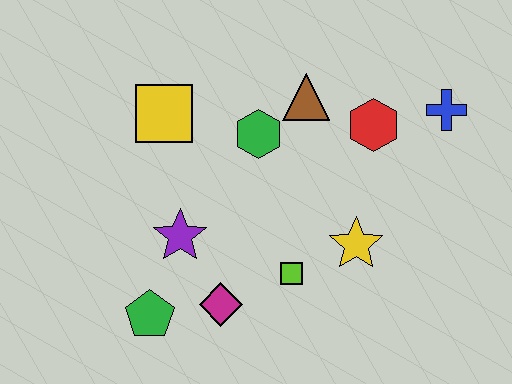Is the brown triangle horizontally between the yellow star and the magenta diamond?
Yes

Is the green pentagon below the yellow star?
Yes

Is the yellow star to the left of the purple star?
No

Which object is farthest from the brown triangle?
The green pentagon is farthest from the brown triangle.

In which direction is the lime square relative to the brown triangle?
The lime square is below the brown triangle.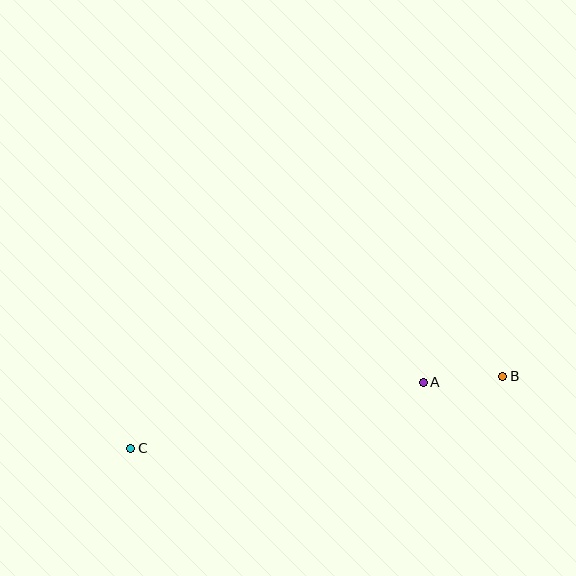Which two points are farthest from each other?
Points B and C are farthest from each other.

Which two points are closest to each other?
Points A and B are closest to each other.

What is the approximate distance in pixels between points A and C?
The distance between A and C is approximately 300 pixels.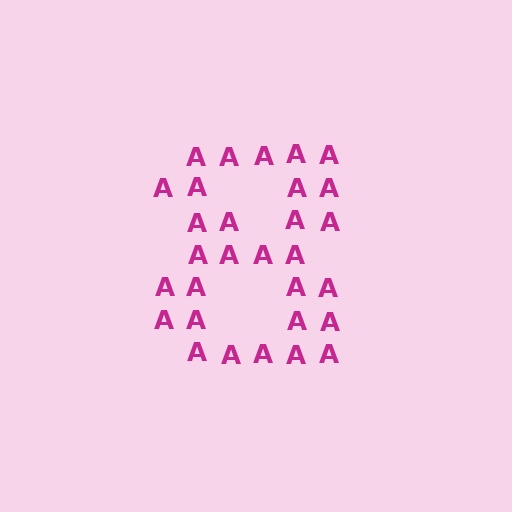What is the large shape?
The large shape is the digit 8.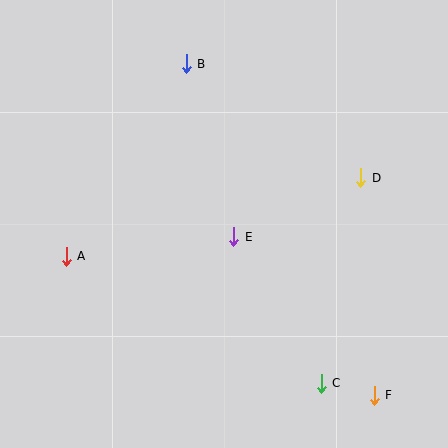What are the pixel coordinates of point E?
Point E is at (234, 237).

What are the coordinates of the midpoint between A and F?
The midpoint between A and F is at (220, 326).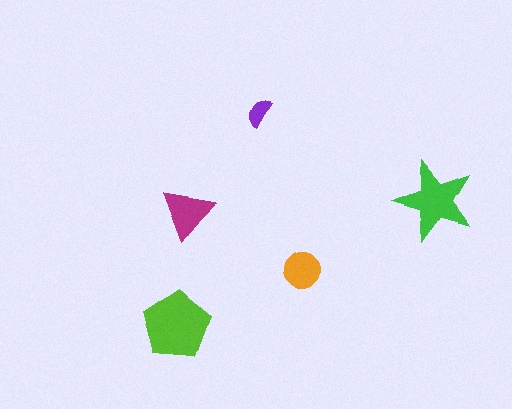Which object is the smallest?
The purple semicircle.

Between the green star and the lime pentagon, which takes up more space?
The lime pentagon.